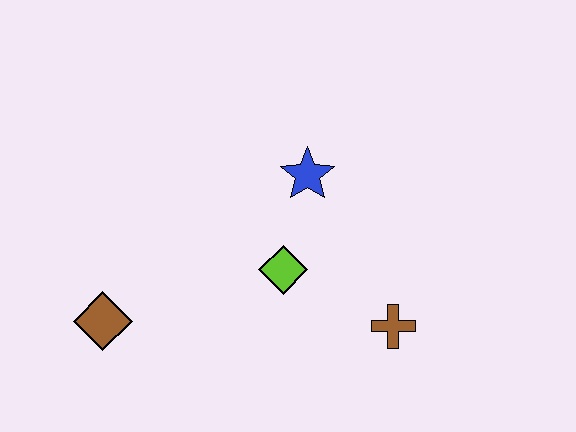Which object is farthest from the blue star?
The brown diamond is farthest from the blue star.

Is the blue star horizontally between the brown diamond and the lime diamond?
No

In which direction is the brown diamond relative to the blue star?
The brown diamond is to the left of the blue star.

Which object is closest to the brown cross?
The lime diamond is closest to the brown cross.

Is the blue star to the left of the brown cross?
Yes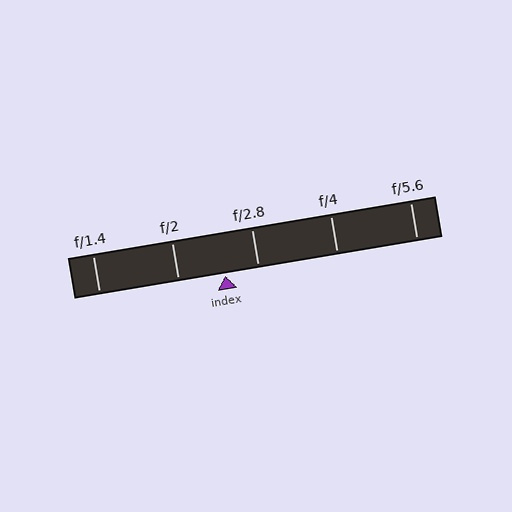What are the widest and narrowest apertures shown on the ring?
The widest aperture shown is f/1.4 and the narrowest is f/5.6.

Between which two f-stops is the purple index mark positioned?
The index mark is between f/2 and f/2.8.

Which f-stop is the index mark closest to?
The index mark is closest to f/2.8.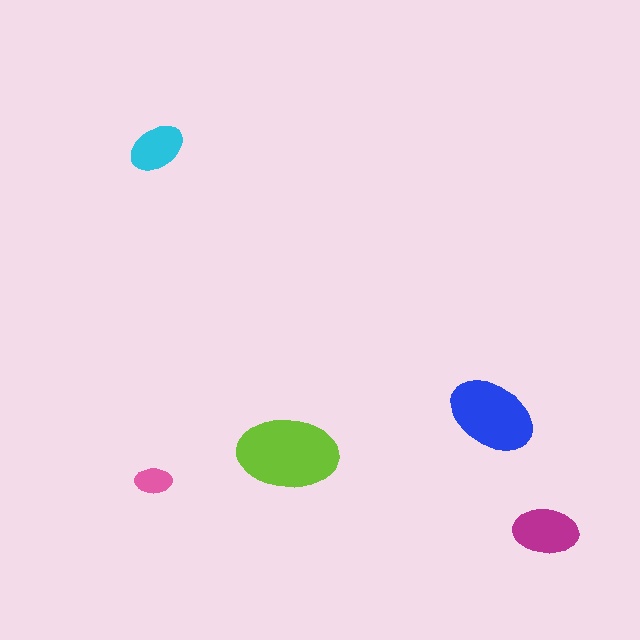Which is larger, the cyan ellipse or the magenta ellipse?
The magenta one.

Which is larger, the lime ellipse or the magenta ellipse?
The lime one.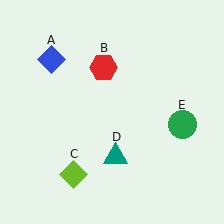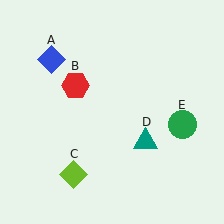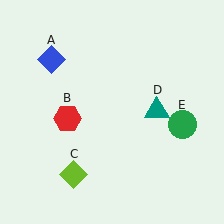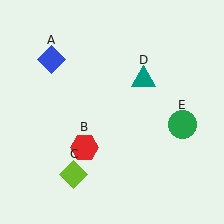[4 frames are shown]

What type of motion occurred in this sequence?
The red hexagon (object B), teal triangle (object D) rotated counterclockwise around the center of the scene.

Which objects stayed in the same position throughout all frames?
Blue diamond (object A) and lime diamond (object C) and green circle (object E) remained stationary.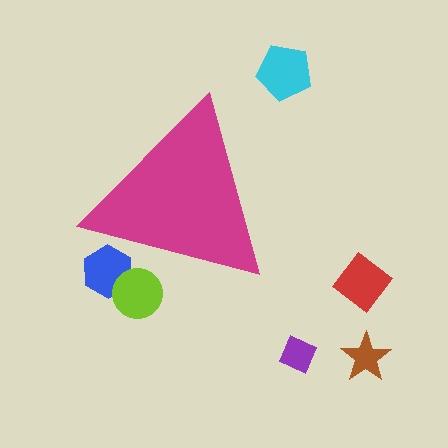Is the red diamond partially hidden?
No, the red diamond is fully visible.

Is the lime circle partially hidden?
Yes, the lime circle is partially hidden behind the magenta triangle.